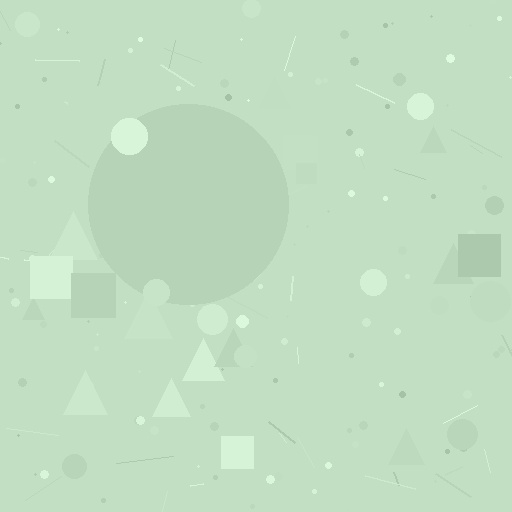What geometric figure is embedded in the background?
A circle is embedded in the background.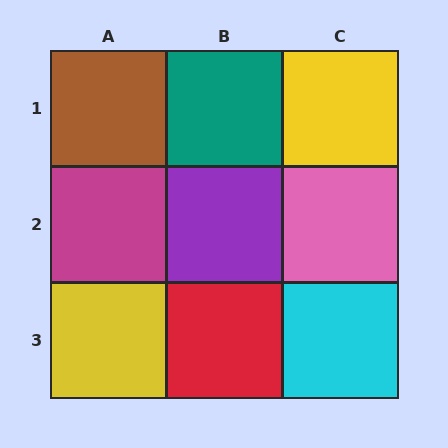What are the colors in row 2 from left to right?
Magenta, purple, pink.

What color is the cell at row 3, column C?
Cyan.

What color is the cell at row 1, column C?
Yellow.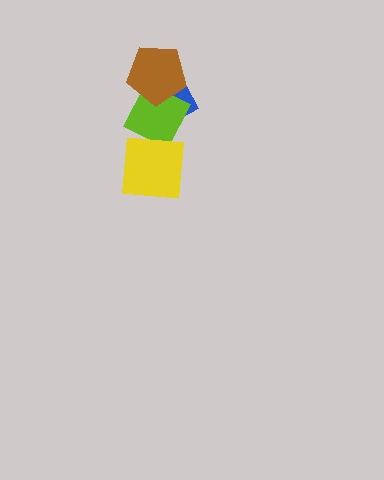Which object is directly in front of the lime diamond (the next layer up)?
The yellow square is directly in front of the lime diamond.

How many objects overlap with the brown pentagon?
2 objects overlap with the brown pentagon.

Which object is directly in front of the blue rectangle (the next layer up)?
The lime diamond is directly in front of the blue rectangle.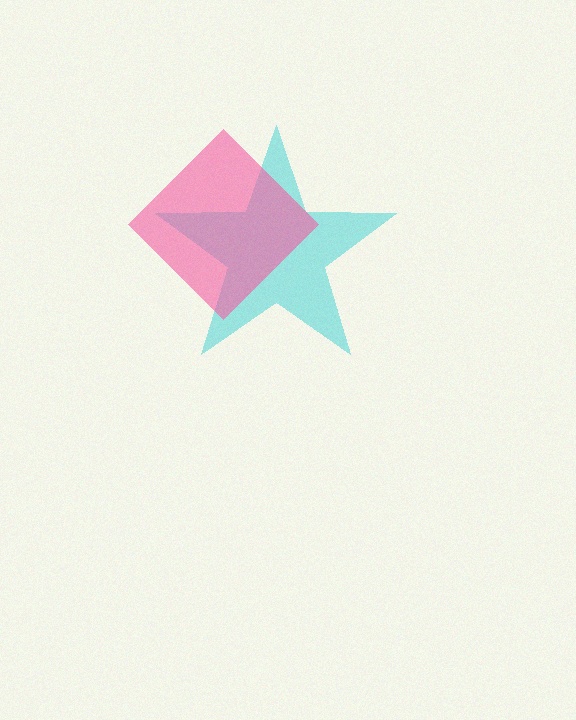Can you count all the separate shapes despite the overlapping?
Yes, there are 2 separate shapes.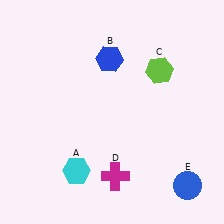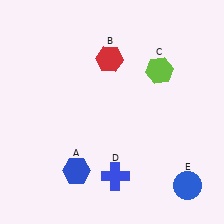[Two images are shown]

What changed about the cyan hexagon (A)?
In Image 1, A is cyan. In Image 2, it changed to blue.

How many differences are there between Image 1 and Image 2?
There are 3 differences between the two images.